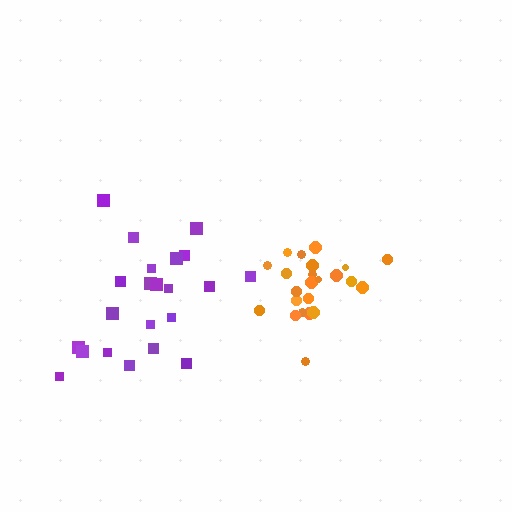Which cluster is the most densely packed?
Orange.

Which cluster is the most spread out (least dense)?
Purple.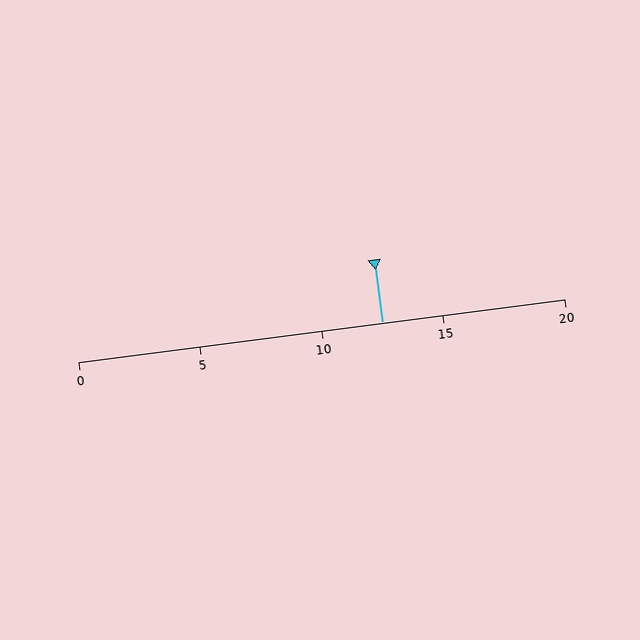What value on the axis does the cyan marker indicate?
The marker indicates approximately 12.5.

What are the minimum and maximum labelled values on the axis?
The axis runs from 0 to 20.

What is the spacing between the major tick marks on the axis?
The major ticks are spaced 5 apart.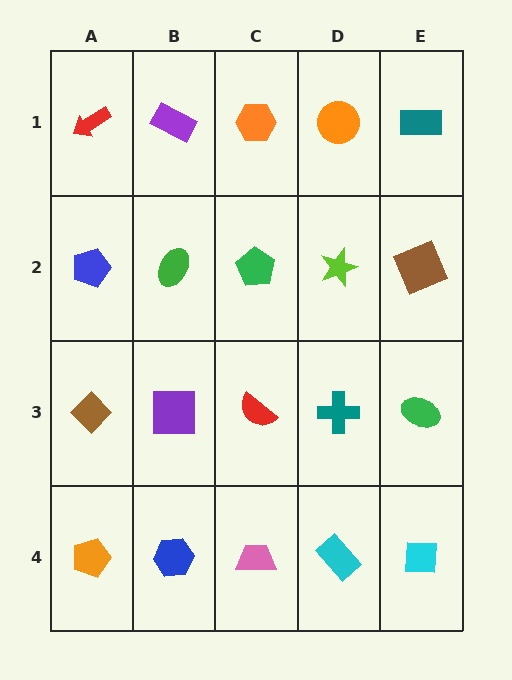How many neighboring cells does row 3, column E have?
3.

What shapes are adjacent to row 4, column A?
A brown diamond (row 3, column A), a blue hexagon (row 4, column B).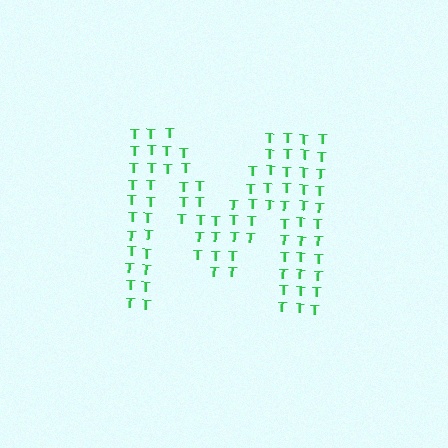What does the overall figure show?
The overall figure shows the letter M.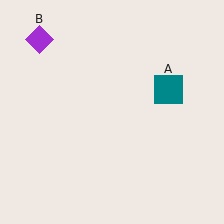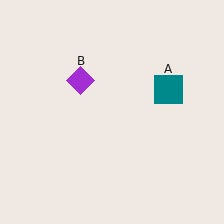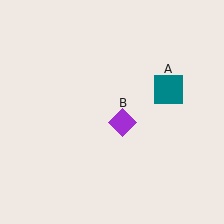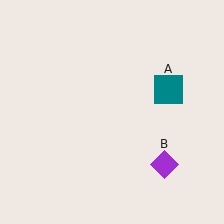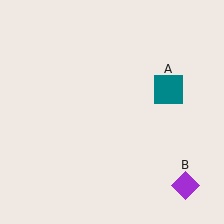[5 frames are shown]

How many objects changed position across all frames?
1 object changed position: purple diamond (object B).